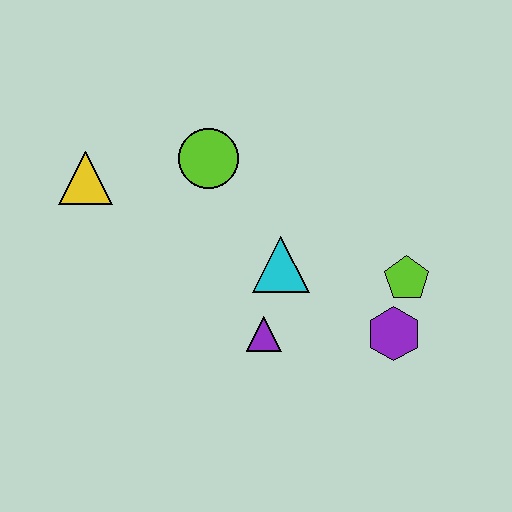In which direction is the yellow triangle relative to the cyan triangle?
The yellow triangle is to the left of the cyan triangle.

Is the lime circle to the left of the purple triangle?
Yes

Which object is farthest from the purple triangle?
The yellow triangle is farthest from the purple triangle.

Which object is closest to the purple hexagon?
The lime pentagon is closest to the purple hexagon.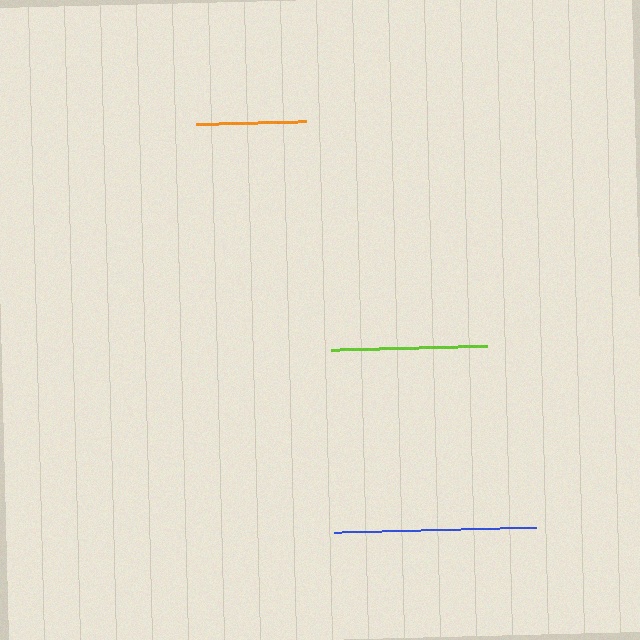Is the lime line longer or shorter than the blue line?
The blue line is longer than the lime line.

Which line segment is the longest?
The blue line is the longest at approximately 203 pixels.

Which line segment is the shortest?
The orange line is the shortest at approximately 111 pixels.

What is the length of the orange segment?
The orange segment is approximately 111 pixels long.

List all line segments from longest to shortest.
From longest to shortest: blue, lime, orange.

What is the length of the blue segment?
The blue segment is approximately 203 pixels long.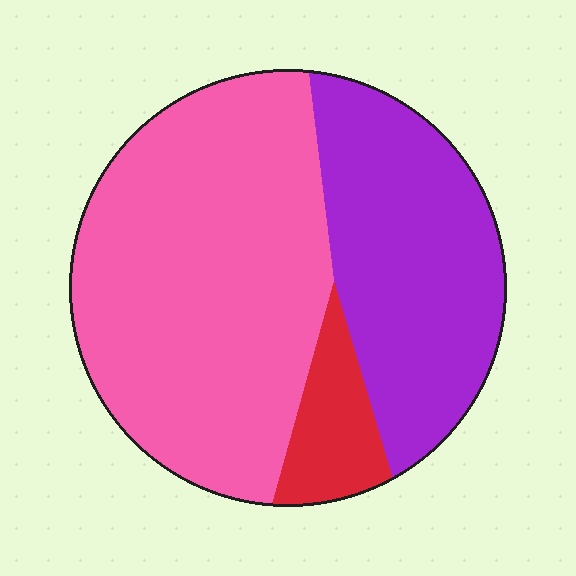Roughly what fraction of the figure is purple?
Purple covers 34% of the figure.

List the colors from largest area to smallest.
From largest to smallest: pink, purple, red.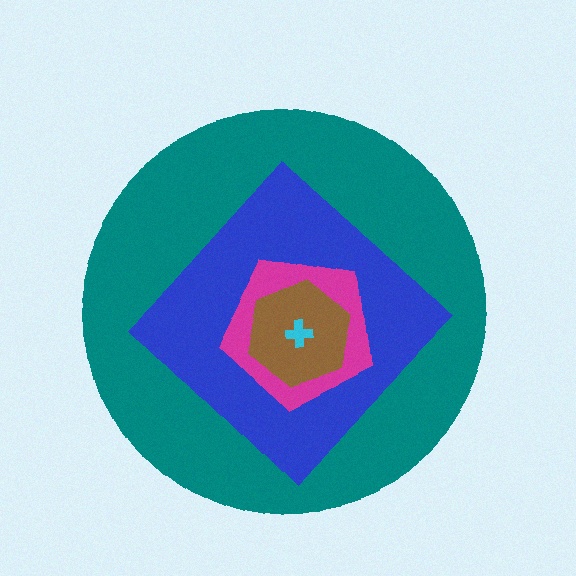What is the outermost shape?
The teal circle.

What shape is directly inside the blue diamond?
The magenta pentagon.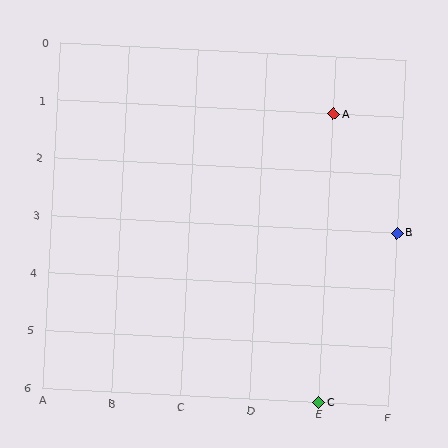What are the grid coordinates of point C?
Point C is at grid coordinates (E, 6).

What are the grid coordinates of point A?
Point A is at grid coordinates (E, 1).